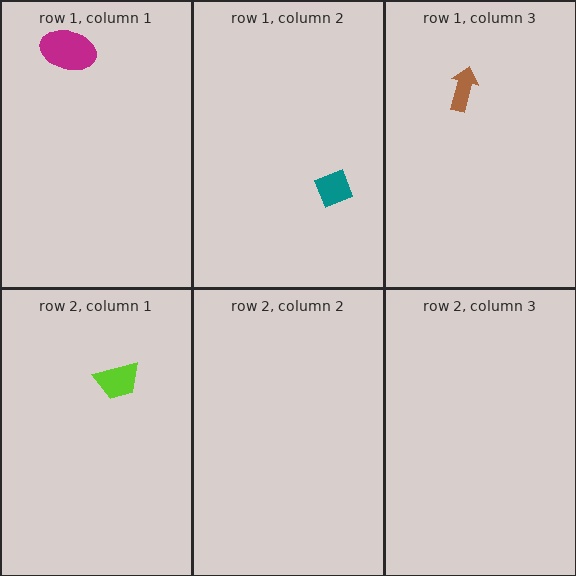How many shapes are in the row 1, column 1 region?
1.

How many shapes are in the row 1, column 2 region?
1.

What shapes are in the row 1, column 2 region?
The teal diamond.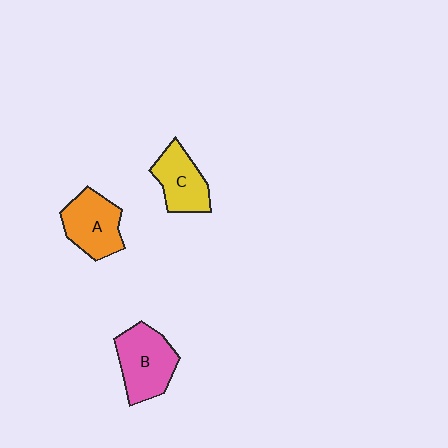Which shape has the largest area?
Shape B (pink).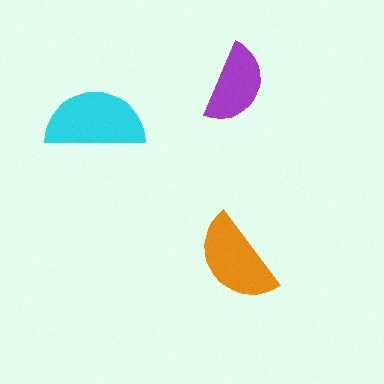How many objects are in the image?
There are 3 objects in the image.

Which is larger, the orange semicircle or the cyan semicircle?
The cyan one.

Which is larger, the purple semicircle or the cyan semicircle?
The cyan one.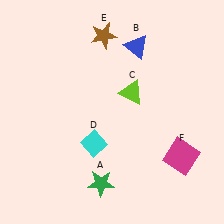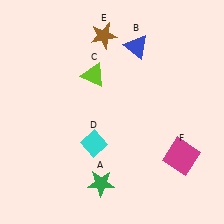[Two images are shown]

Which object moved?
The lime triangle (C) moved left.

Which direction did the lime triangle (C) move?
The lime triangle (C) moved left.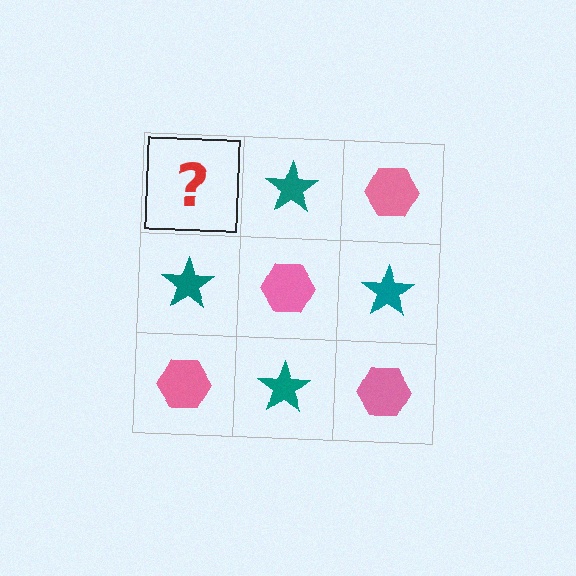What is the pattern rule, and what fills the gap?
The rule is that it alternates pink hexagon and teal star in a checkerboard pattern. The gap should be filled with a pink hexagon.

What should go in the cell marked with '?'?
The missing cell should contain a pink hexagon.